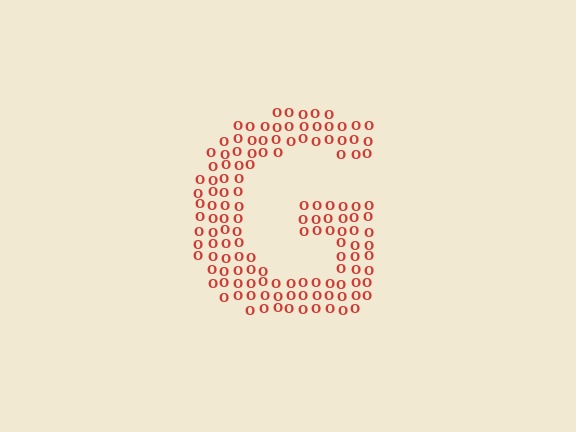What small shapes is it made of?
It is made of small letter O's.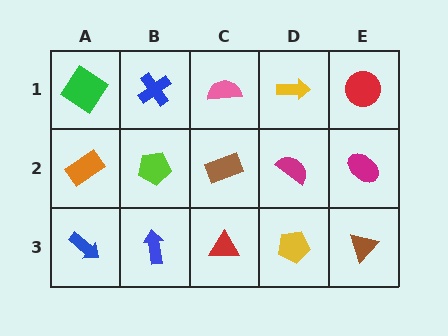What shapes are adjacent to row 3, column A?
An orange rectangle (row 2, column A), a blue arrow (row 3, column B).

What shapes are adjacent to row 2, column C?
A pink semicircle (row 1, column C), a red triangle (row 3, column C), a lime pentagon (row 2, column B), a magenta semicircle (row 2, column D).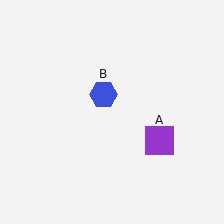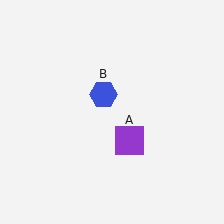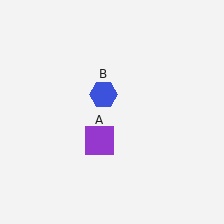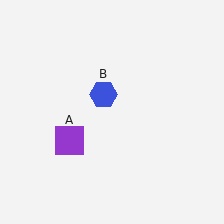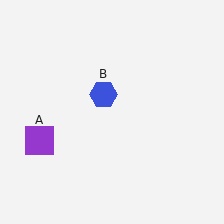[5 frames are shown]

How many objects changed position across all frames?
1 object changed position: purple square (object A).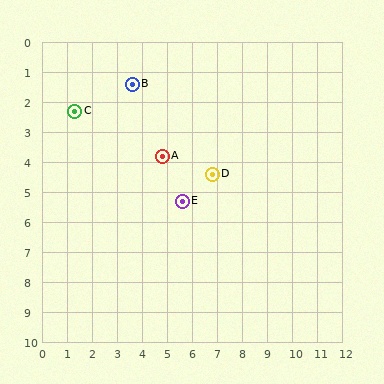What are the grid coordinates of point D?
Point D is at approximately (6.8, 4.4).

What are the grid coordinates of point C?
Point C is at approximately (1.3, 2.3).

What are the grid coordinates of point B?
Point B is at approximately (3.6, 1.4).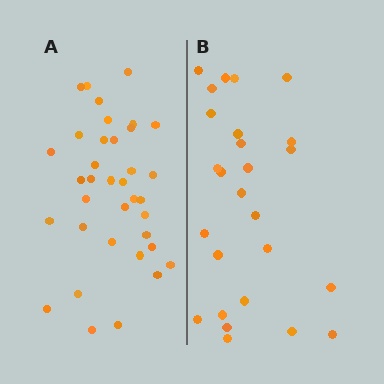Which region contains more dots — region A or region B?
Region A (the left region) has more dots.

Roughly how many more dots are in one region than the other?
Region A has roughly 10 or so more dots than region B.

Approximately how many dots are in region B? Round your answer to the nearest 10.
About 30 dots. (The exact count is 26, which rounds to 30.)